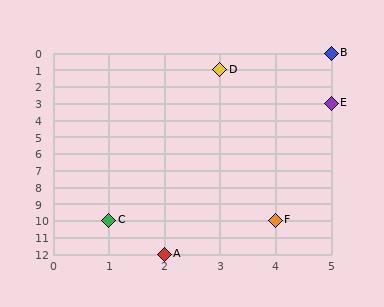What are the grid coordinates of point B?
Point B is at grid coordinates (5, 0).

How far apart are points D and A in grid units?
Points D and A are 1 column and 11 rows apart (about 11.0 grid units diagonally).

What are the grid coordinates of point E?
Point E is at grid coordinates (5, 3).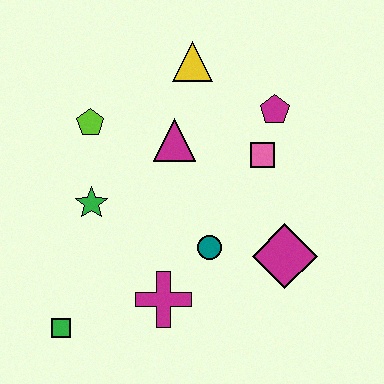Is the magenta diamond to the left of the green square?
No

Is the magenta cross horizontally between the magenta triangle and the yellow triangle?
No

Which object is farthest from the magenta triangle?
The green square is farthest from the magenta triangle.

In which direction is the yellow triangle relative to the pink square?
The yellow triangle is above the pink square.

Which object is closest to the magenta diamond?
The teal circle is closest to the magenta diamond.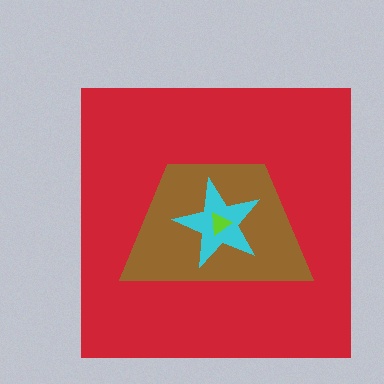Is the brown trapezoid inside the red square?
Yes.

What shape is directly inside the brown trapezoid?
The cyan star.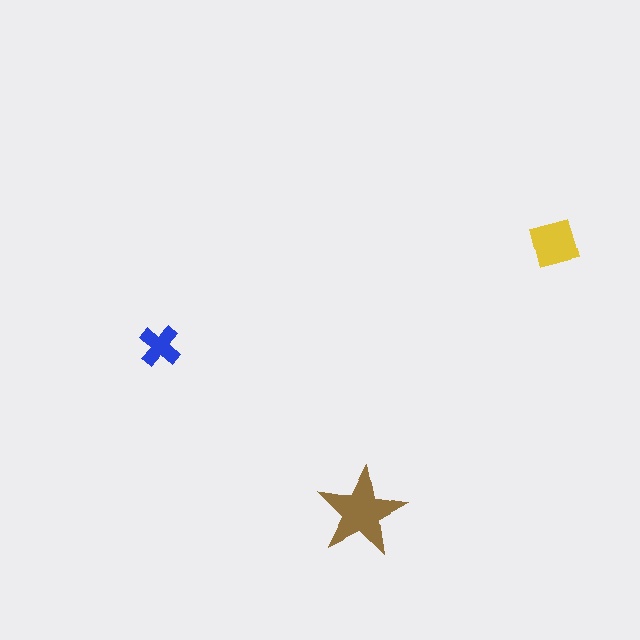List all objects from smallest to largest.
The blue cross, the yellow square, the brown star.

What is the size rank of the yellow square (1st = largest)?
2nd.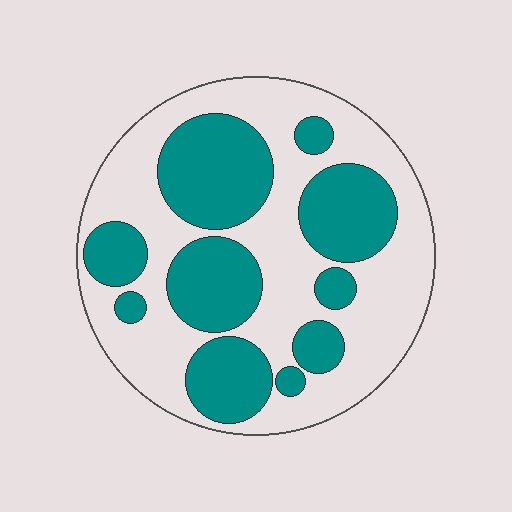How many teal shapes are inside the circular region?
10.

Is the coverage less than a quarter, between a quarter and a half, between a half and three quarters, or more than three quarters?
Between a quarter and a half.